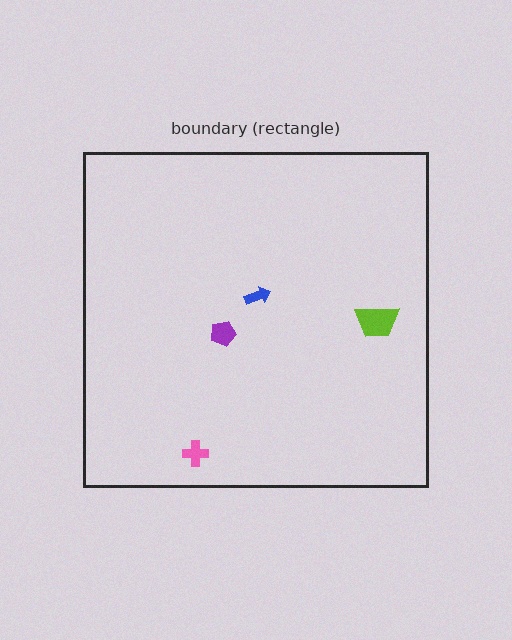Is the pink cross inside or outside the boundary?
Inside.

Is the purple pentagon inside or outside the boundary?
Inside.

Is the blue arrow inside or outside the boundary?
Inside.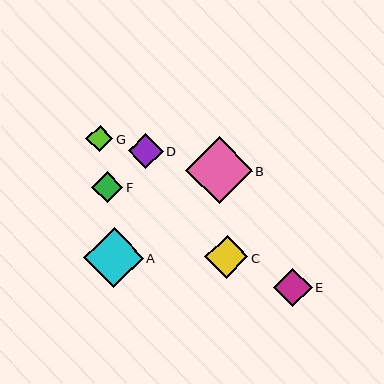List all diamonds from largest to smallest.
From largest to smallest: B, A, C, E, D, F, G.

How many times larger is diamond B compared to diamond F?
Diamond B is approximately 2.1 times the size of diamond F.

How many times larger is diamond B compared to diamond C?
Diamond B is approximately 1.5 times the size of diamond C.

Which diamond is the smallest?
Diamond G is the smallest with a size of approximately 27 pixels.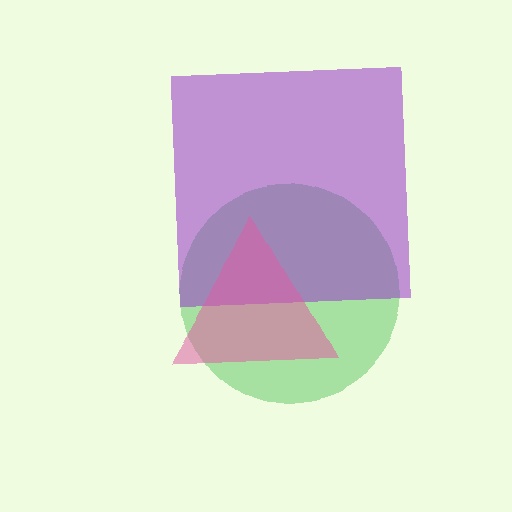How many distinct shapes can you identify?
There are 3 distinct shapes: a green circle, a purple square, a pink triangle.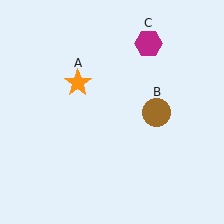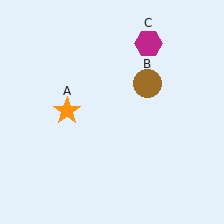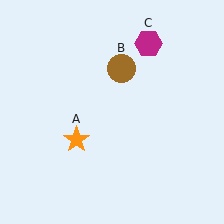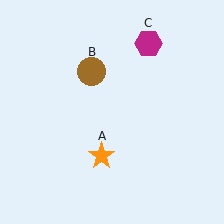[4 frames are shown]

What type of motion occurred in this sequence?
The orange star (object A), brown circle (object B) rotated counterclockwise around the center of the scene.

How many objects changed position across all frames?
2 objects changed position: orange star (object A), brown circle (object B).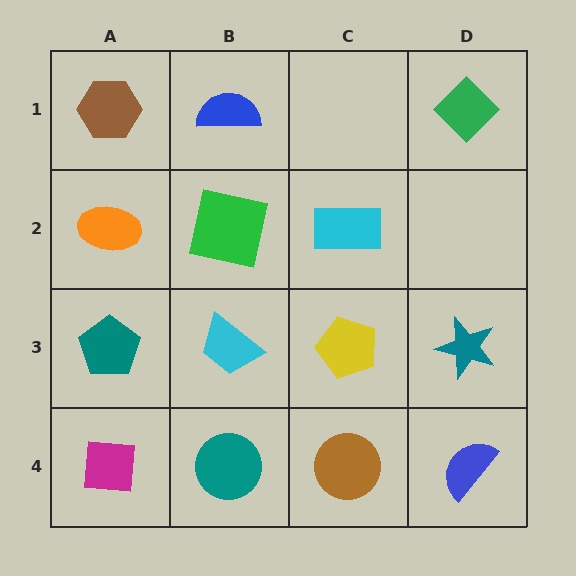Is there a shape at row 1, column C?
No, that cell is empty.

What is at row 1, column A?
A brown hexagon.